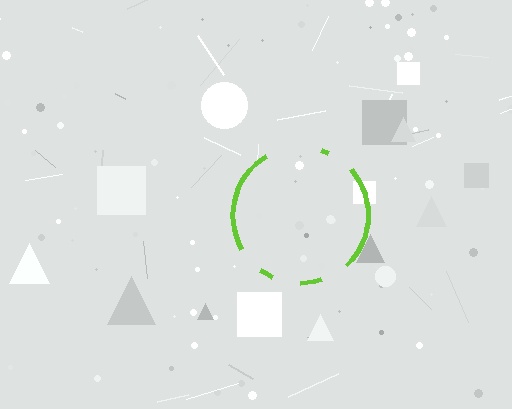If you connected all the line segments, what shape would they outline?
They would outline a circle.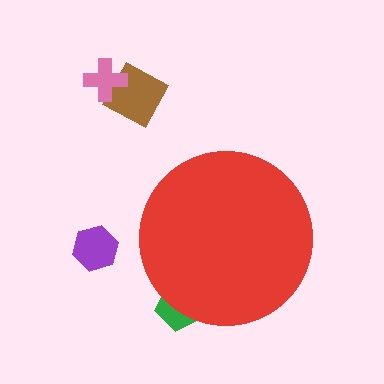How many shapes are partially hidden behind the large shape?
1 shape is partially hidden.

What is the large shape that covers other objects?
A red circle.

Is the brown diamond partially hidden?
No, the brown diamond is fully visible.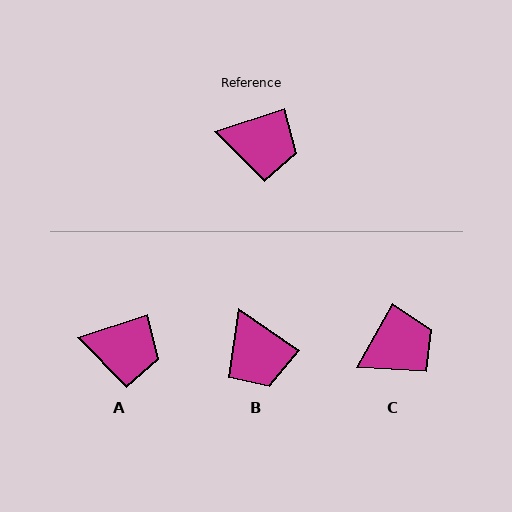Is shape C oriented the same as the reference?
No, it is off by about 42 degrees.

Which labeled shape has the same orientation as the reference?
A.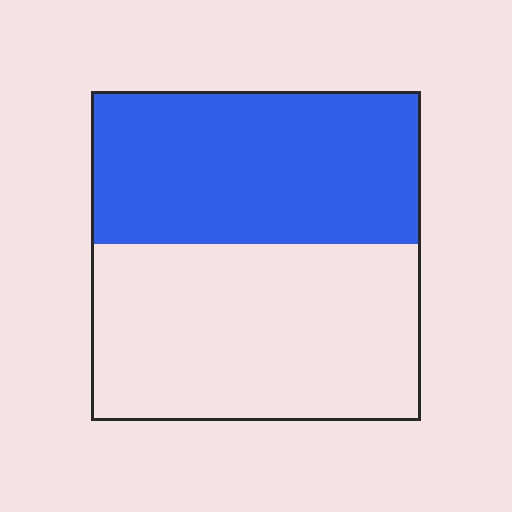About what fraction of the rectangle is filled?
About one half (1/2).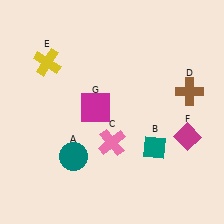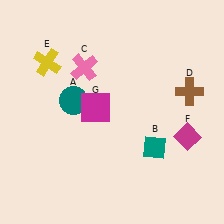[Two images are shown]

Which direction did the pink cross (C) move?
The pink cross (C) moved up.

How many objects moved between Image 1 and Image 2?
2 objects moved between the two images.